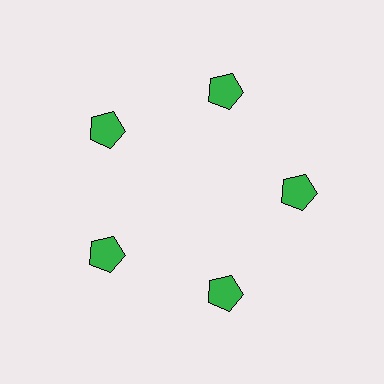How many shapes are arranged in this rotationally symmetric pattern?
There are 5 shapes, arranged in 5 groups of 1.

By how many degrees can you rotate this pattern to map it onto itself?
The pattern maps onto itself every 72 degrees of rotation.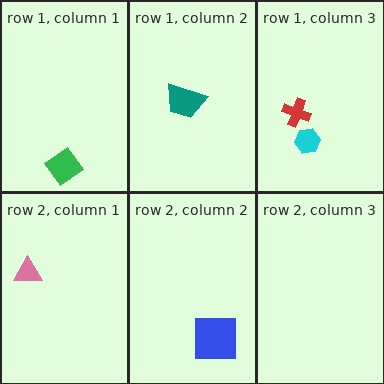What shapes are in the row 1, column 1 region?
The green diamond.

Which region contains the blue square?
The row 2, column 2 region.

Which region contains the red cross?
The row 1, column 3 region.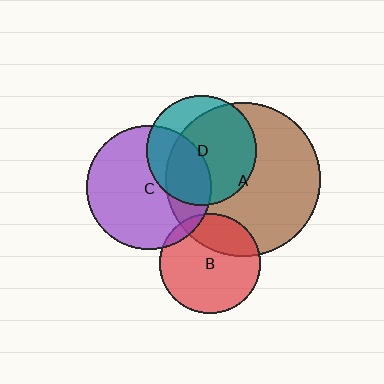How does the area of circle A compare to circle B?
Approximately 2.4 times.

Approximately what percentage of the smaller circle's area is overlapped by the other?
Approximately 70%.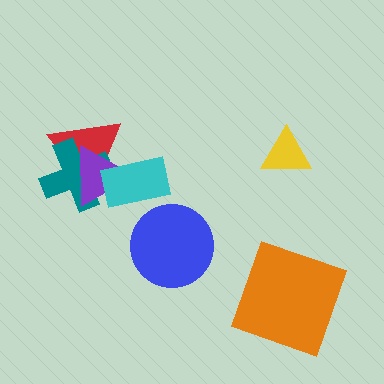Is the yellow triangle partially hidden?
No, no other shape covers it.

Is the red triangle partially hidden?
Yes, it is partially covered by another shape.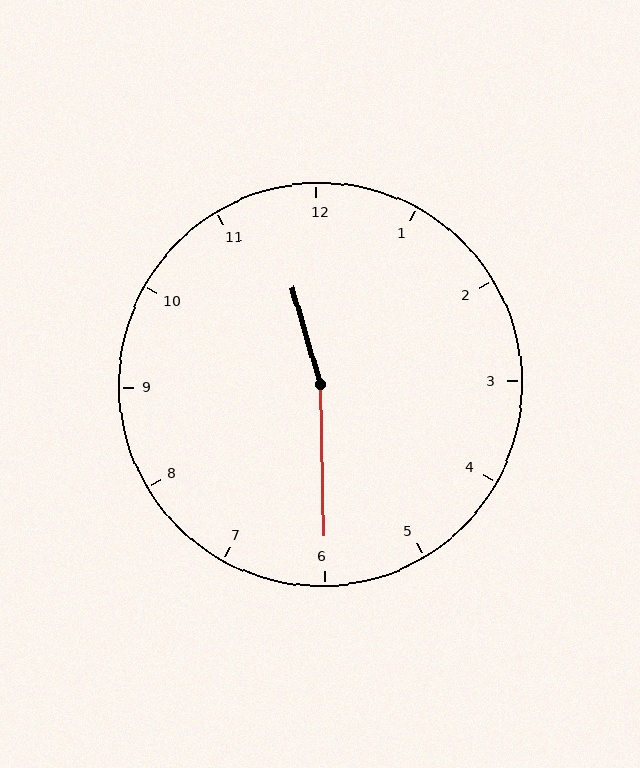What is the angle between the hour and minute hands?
Approximately 165 degrees.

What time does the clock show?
11:30.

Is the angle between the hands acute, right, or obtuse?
It is obtuse.